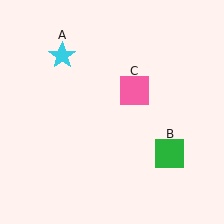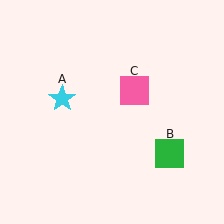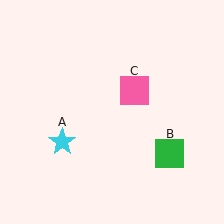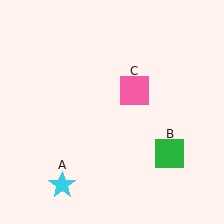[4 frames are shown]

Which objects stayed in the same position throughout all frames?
Green square (object B) and pink square (object C) remained stationary.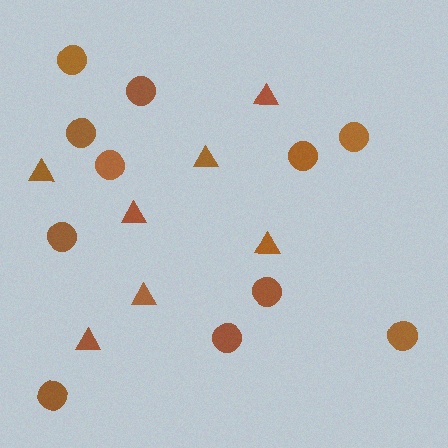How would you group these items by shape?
There are 2 groups: one group of circles (11) and one group of triangles (7).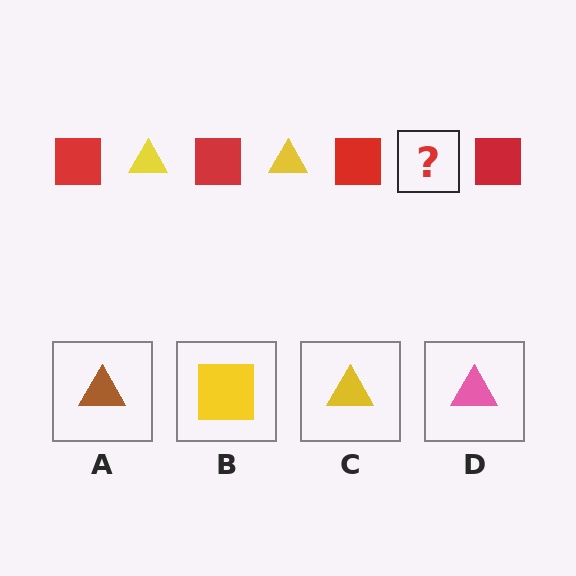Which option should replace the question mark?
Option C.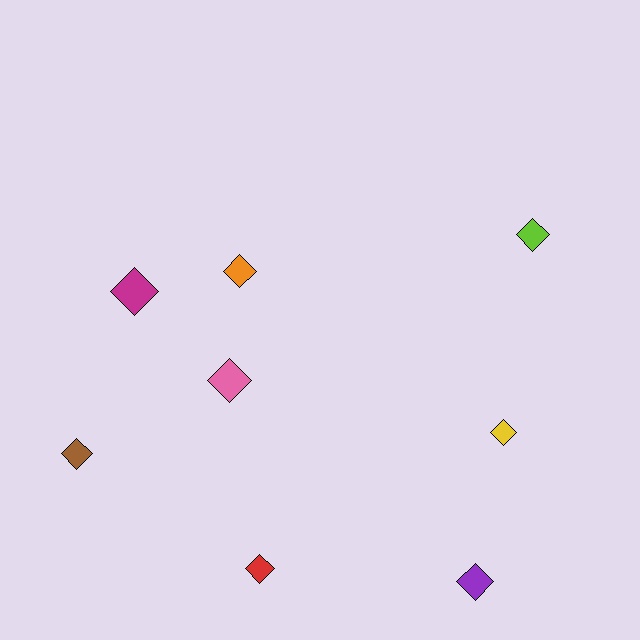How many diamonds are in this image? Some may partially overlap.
There are 8 diamonds.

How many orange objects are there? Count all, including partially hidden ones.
There is 1 orange object.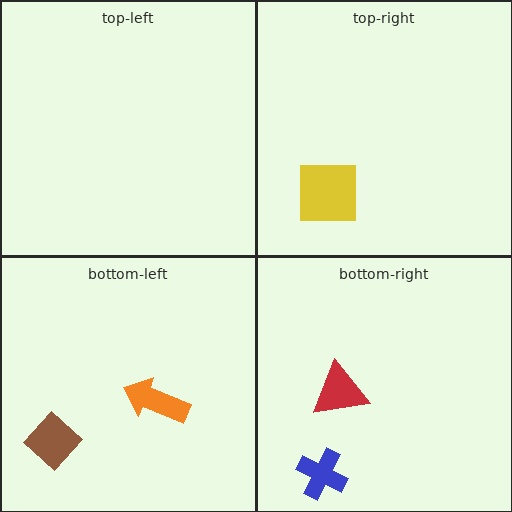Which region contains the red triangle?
The bottom-right region.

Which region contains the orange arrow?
The bottom-left region.